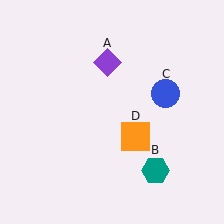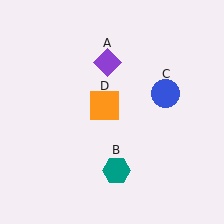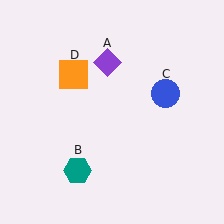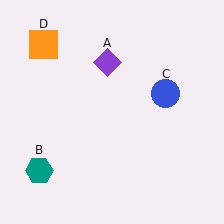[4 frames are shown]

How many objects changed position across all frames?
2 objects changed position: teal hexagon (object B), orange square (object D).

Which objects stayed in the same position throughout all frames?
Purple diamond (object A) and blue circle (object C) remained stationary.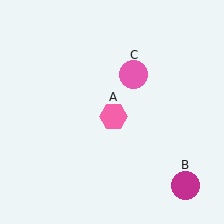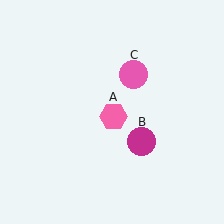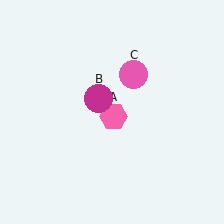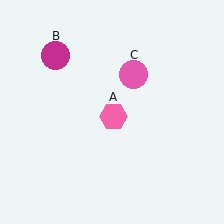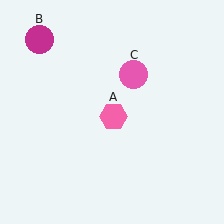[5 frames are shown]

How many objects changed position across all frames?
1 object changed position: magenta circle (object B).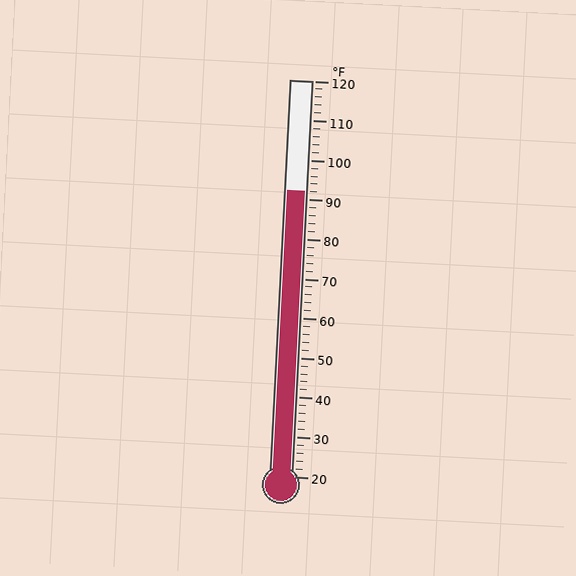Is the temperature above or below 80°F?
The temperature is above 80°F.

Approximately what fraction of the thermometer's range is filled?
The thermometer is filled to approximately 70% of its range.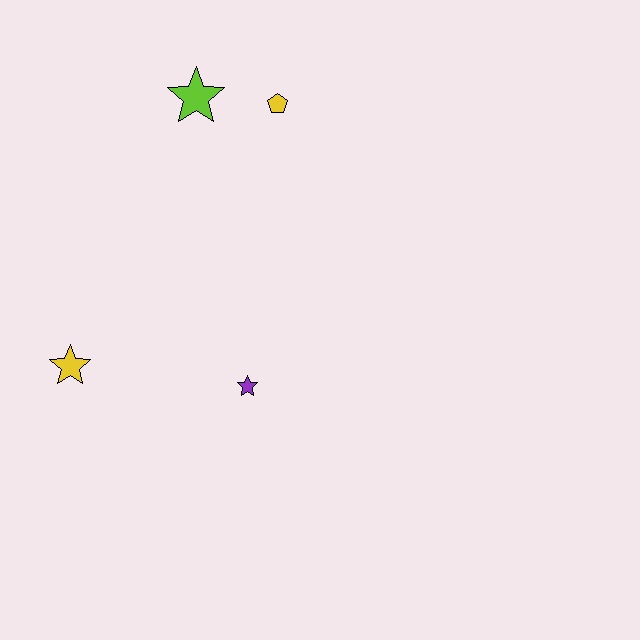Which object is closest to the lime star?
The yellow pentagon is closest to the lime star.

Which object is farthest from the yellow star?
The yellow pentagon is farthest from the yellow star.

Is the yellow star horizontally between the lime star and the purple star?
No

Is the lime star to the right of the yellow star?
Yes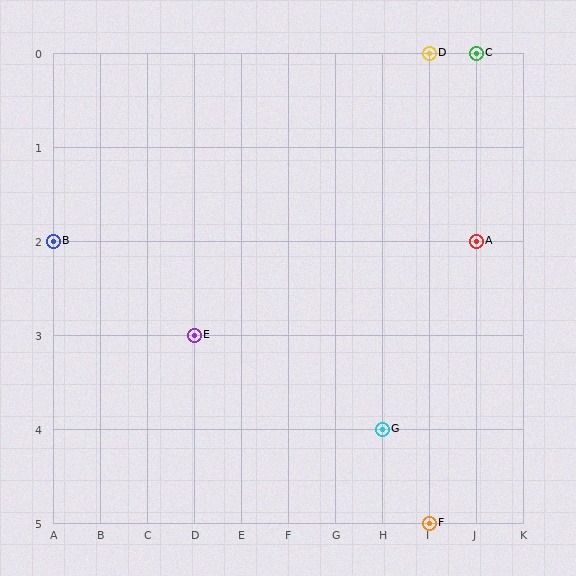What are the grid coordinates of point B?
Point B is at grid coordinates (A, 2).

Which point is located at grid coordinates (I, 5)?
Point F is at (I, 5).